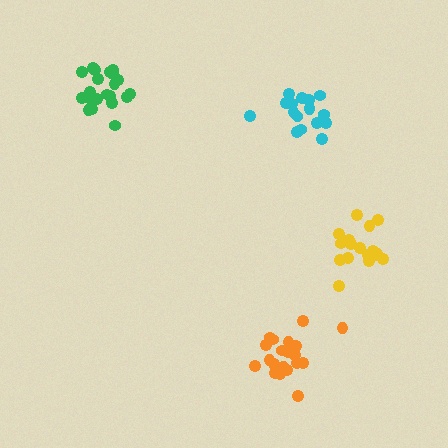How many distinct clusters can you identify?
There are 4 distinct clusters.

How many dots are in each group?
Group 1: 17 dots, Group 2: 20 dots, Group 3: 21 dots, Group 4: 18 dots (76 total).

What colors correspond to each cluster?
The clusters are colored: cyan, orange, green, yellow.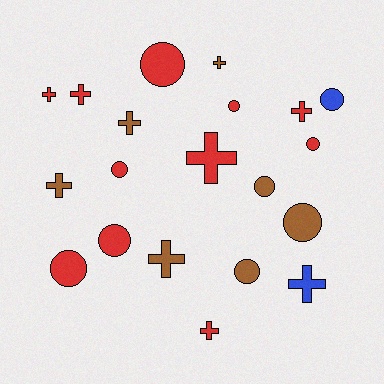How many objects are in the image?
There are 20 objects.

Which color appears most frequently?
Red, with 11 objects.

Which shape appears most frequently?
Cross, with 10 objects.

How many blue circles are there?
There is 1 blue circle.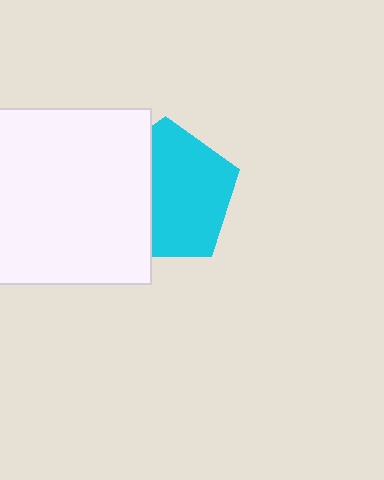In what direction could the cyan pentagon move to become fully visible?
The cyan pentagon could move right. That would shift it out from behind the white square entirely.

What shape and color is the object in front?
The object in front is a white square.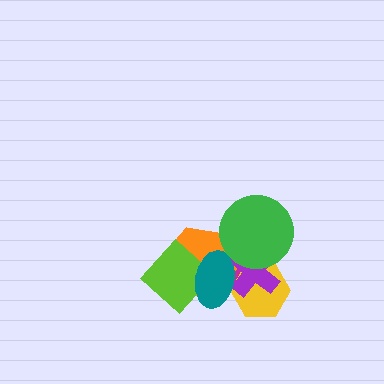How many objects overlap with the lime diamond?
2 objects overlap with the lime diamond.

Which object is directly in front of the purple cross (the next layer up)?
The teal ellipse is directly in front of the purple cross.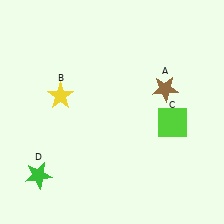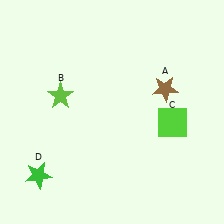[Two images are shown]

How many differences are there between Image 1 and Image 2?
There is 1 difference between the two images.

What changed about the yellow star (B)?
In Image 1, B is yellow. In Image 2, it changed to lime.